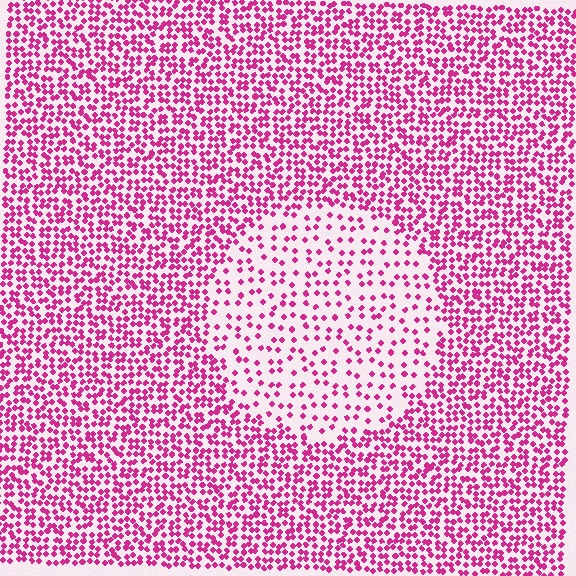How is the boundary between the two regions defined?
The boundary is defined by a change in element density (approximately 2.4x ratio). All elements are the same color, size, and shape.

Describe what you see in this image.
The image contains small magenta elements arranged at two different densities. A circle-shaped region is visible where the elements are less densely packed than the surrounding area.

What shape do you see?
I see a circle.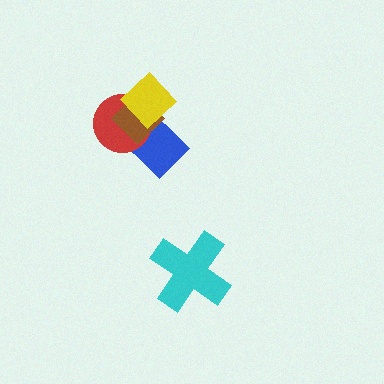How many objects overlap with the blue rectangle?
3 objects overlap with the blue rectangle.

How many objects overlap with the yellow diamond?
3 objects overlap with the yellow diamond.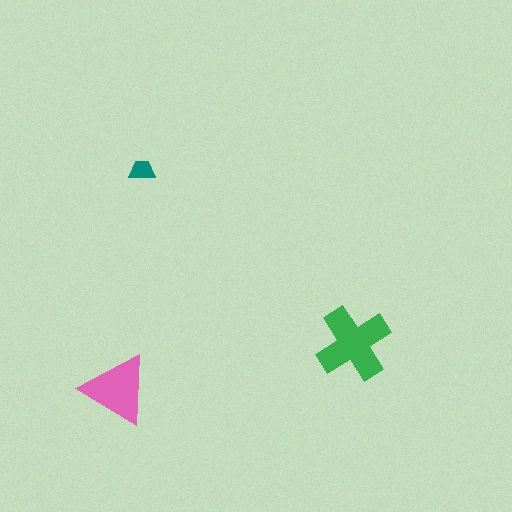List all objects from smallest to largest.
The teal trapezoid, the pink triangle, the green cross.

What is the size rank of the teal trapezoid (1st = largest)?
3rd.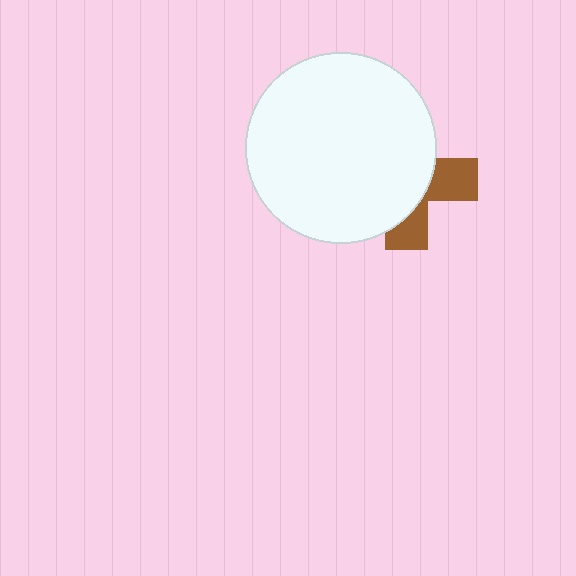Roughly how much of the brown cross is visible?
A small part of it is visible (roughly 33%).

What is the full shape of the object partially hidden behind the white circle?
The partially hidden object is a brown cross.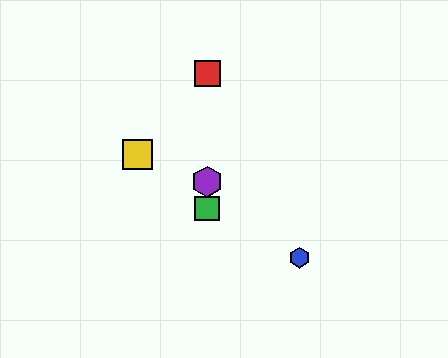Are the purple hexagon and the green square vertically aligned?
Yes, both are at x≈207.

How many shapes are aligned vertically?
3 shapes (the red square, the green square, the purple hexagon) are aligned vertically.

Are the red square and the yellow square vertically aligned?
No, the red square is at x≈207 and the yellow square is at x≈138.